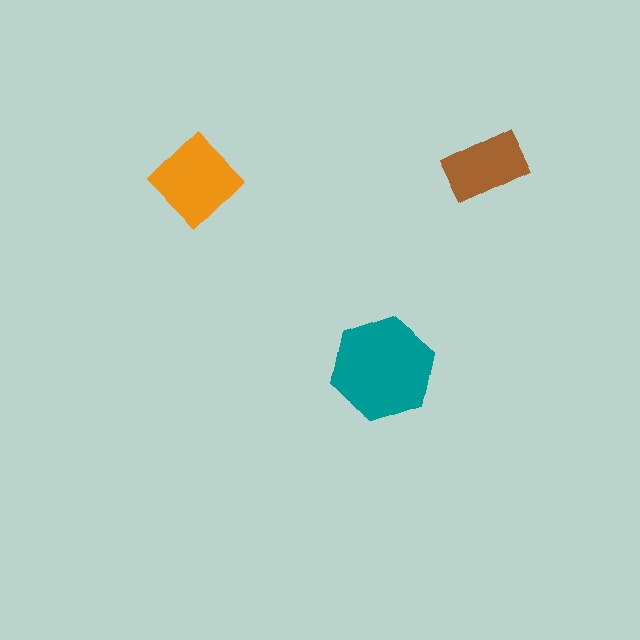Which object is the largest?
The teal hexagon.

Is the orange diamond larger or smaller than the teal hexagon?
Smaller.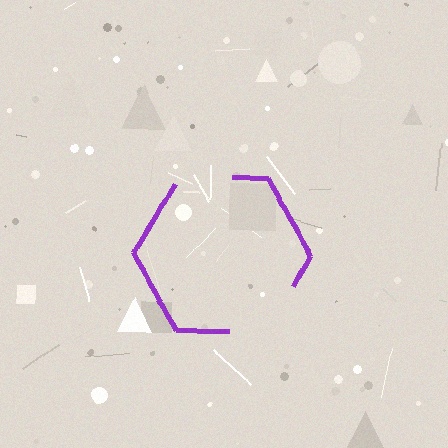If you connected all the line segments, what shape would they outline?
They would outline a hexagon.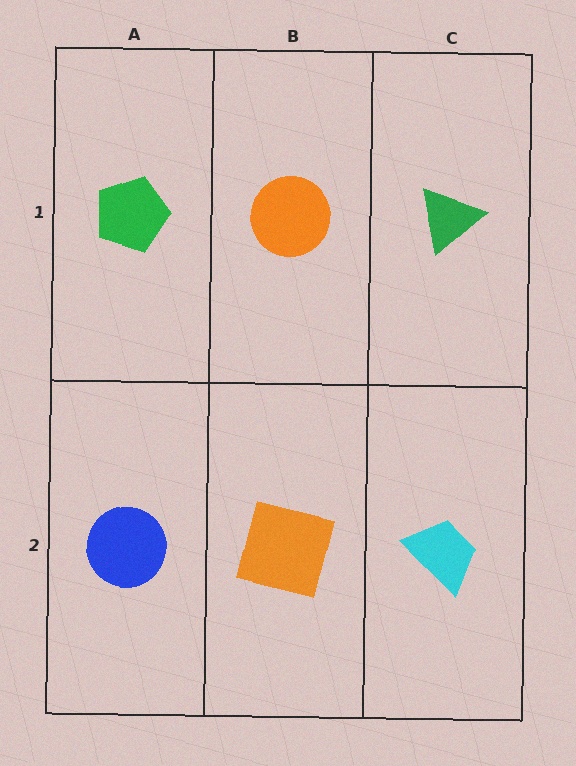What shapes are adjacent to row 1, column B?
An orange square (row 2, column B), a green pentagon (row 1, column A), a green triangle (row 1, column C).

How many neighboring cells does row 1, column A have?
2.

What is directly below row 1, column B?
An orange square.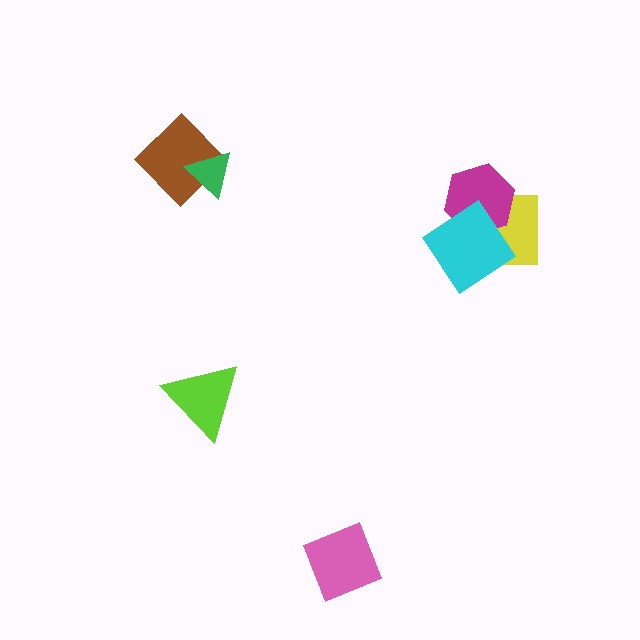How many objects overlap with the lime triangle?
0 objects overlap with the lime triangle.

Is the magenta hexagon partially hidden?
Yes, it is partially covered by another shape.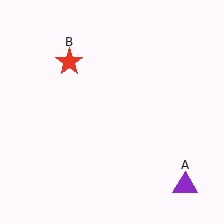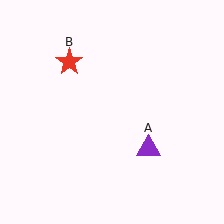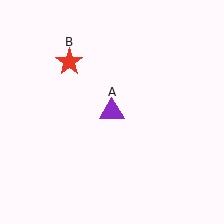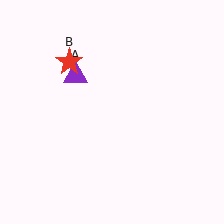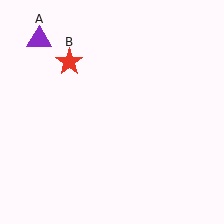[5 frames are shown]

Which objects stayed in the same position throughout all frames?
Red star (object B) remained stationary.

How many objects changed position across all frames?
1 object changed position: purple triangle (object A).